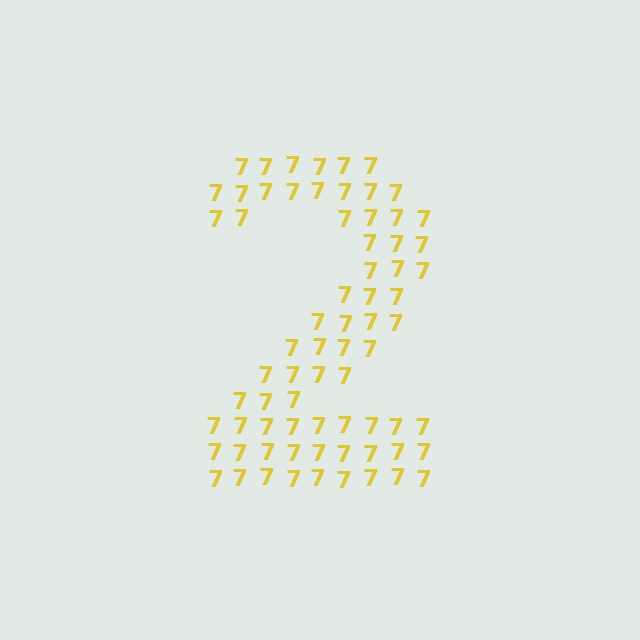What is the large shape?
The large shape is the digit 2.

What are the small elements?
The small elements are digit 7's.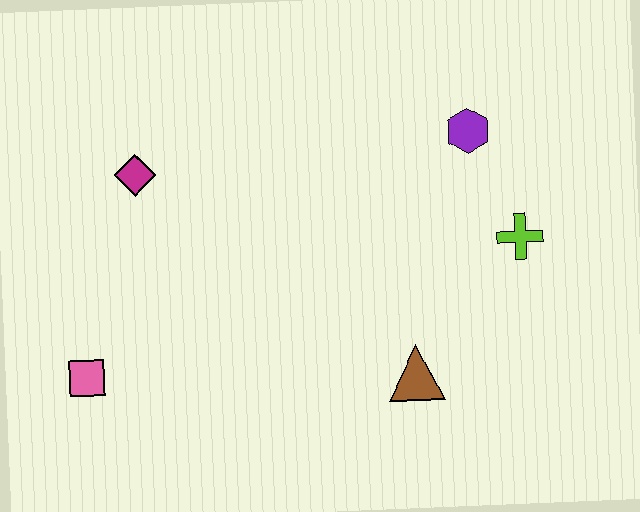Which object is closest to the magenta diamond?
The pink square is closest to the magenta diamond.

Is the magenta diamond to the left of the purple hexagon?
Yes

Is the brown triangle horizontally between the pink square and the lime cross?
Yes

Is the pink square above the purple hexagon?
No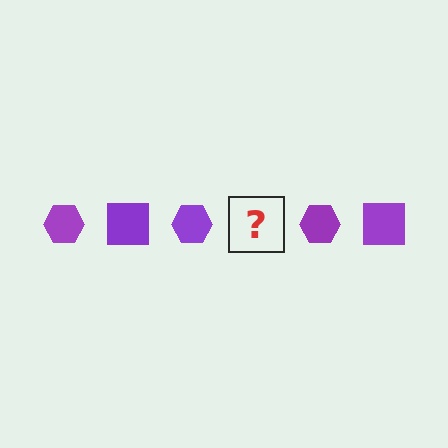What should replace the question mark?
The question mark should be replaced with a purple square.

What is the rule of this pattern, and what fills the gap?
The rule is that the pattern cycles through hexagon, square shapes in purple. The gap should be filled with a purple square.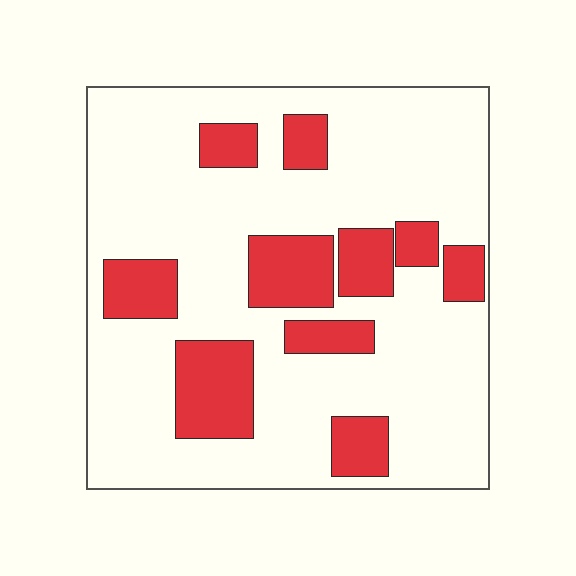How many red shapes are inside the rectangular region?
10.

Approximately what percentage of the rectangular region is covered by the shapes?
Approximately 25%.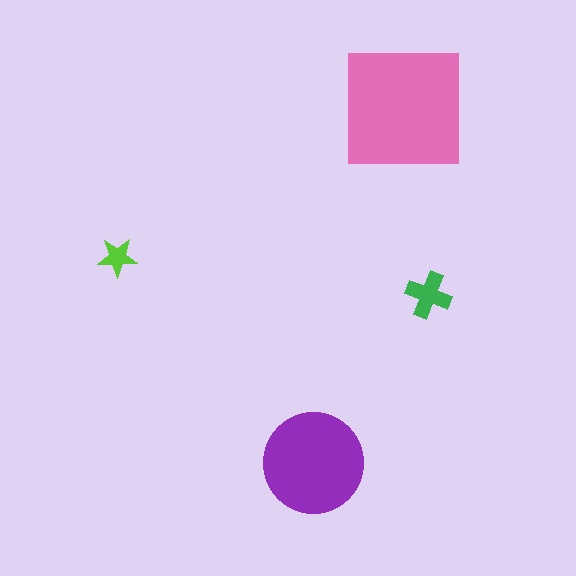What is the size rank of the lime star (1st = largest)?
4th.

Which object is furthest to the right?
The green cross is rightmost.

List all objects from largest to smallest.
The pink square, the purple circle, the green cross, the lime star.